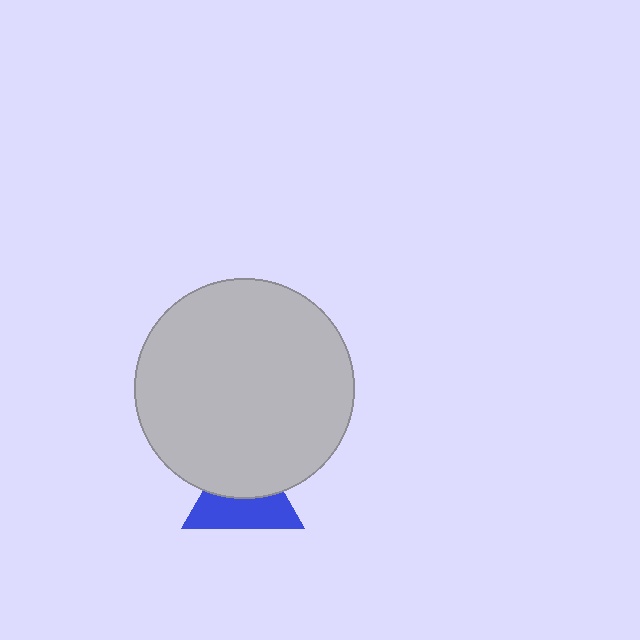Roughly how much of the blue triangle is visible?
About half of it is visible (roughly 52%).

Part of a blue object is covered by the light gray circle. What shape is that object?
It is a triangle.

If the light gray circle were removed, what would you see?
You would see the complete blue triangle.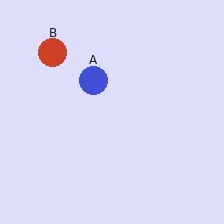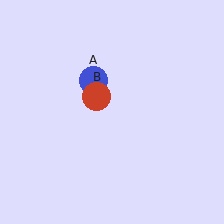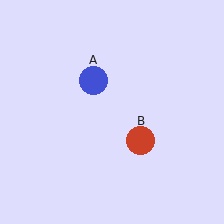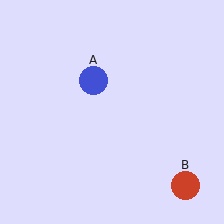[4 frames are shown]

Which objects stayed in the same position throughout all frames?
Blue circle (object A) remained stationary.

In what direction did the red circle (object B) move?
The red circle (object B) moved down and to the right.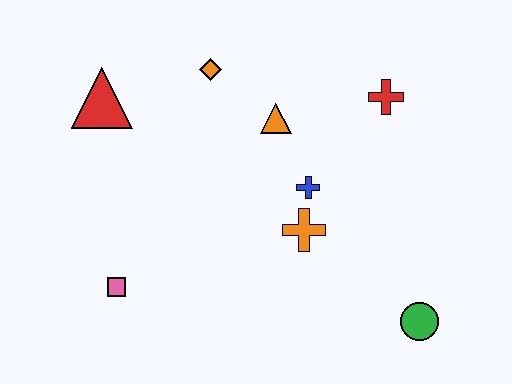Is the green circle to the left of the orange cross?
No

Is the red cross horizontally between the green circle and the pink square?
Yes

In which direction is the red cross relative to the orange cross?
The red cross is above the orange cross.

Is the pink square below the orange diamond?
Yes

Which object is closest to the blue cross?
The orange cross is closest to the blue cross.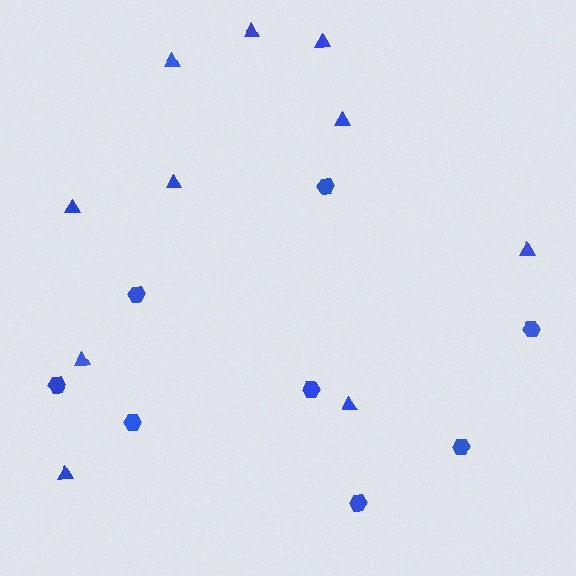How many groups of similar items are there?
There are 2 groups: one group of triangles (10) and one group of hexagons (8).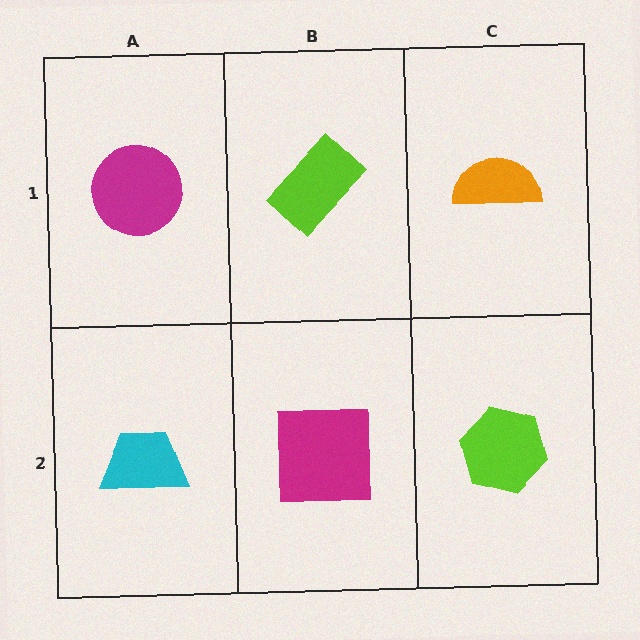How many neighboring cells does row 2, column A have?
2.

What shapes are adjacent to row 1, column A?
A cyan trapezoid (row 2, column A), a lime rectangle (row 1, column B).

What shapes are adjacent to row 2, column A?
A magenta circle (row 1, column A), a magenta square (row 2, column B).